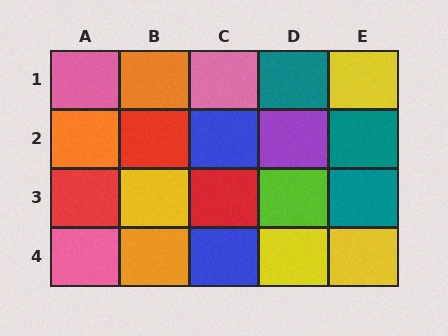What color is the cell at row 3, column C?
Red.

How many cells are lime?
1 cell is lime.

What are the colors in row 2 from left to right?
Orange, red, blue, purple, teal.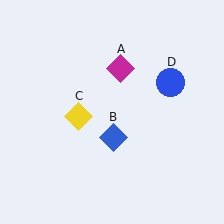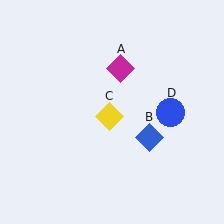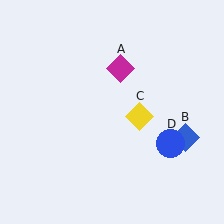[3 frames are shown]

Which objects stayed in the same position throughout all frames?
Magenta diamond (object A) remained stationary.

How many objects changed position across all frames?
3 objects changed position: blue diamond (object B), yellow diamond (object C), blue circle (object D).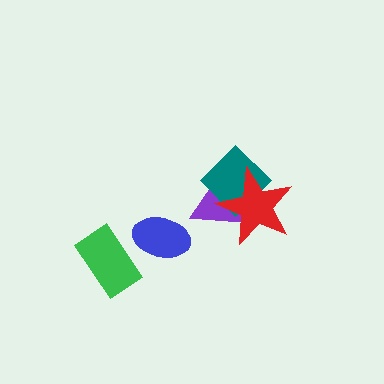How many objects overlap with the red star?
2 objects overlap with the red star.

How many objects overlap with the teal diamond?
2 objects overlap with the teal diamond.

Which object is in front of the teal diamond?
The red star is in front of the teal diamond.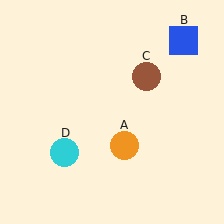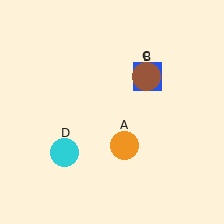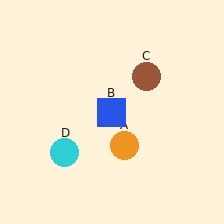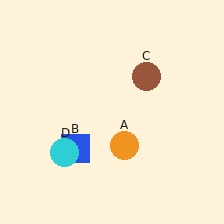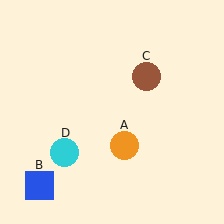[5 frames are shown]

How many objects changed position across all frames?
1 object changed position: blue square (object B).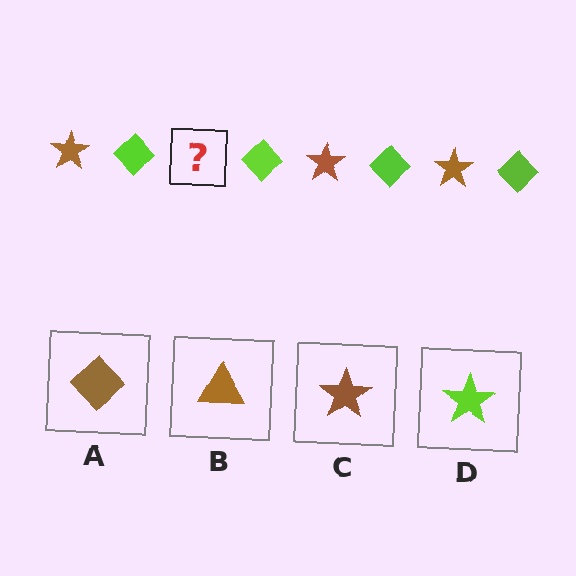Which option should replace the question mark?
Option C.